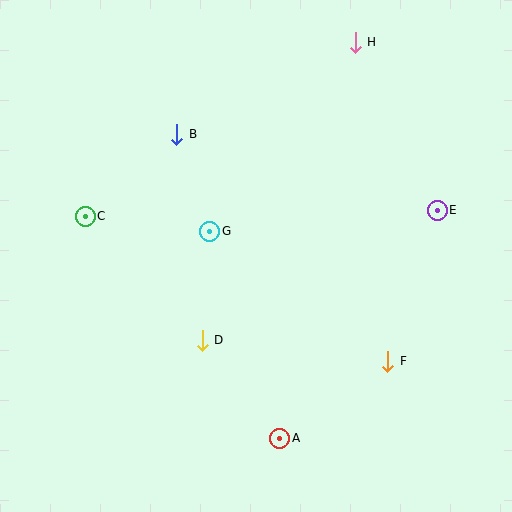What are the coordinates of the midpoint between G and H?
The midpoint between G and H is at (283, 137).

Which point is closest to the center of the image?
Point G at (210, 231) is closest to the center.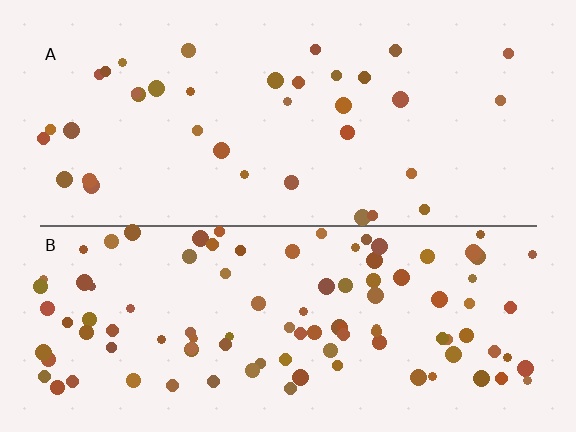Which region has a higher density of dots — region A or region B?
B (the bottom).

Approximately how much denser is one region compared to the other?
Approximately 2.8× — region B over region A.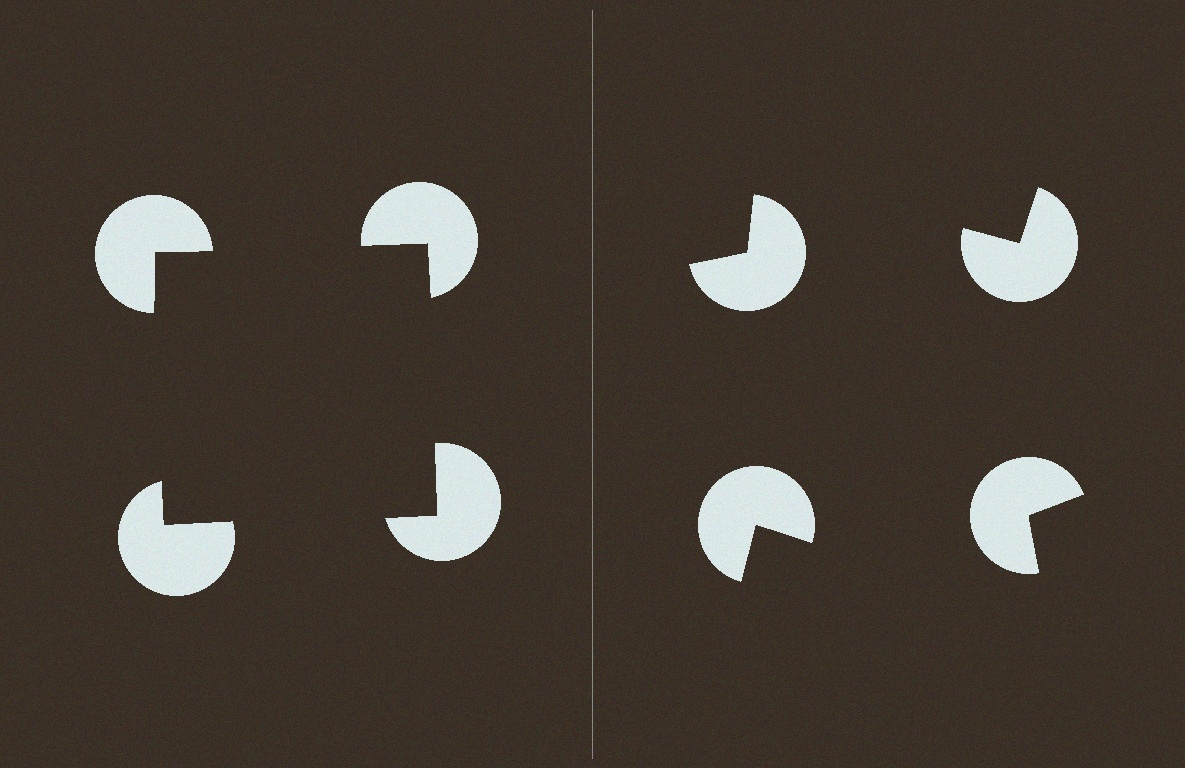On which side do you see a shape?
An illusory square appears on the left side. On the right side the wedge cuts are rotated, so no coherent shape forms.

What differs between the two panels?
The pac-man discs are positioned identically on both sides; only the wedge orientations differ. On the left they align to a square; on the right they are misaligned.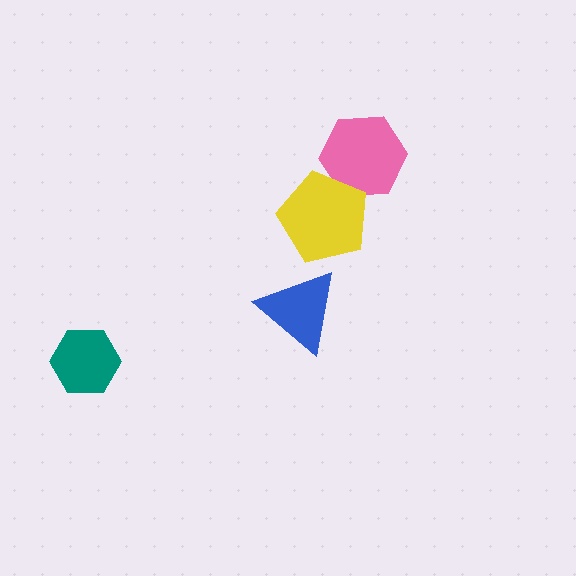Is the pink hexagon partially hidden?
Yes, it is partially covered by another shape.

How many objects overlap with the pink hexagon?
1 object overlaps with the pink hexagon.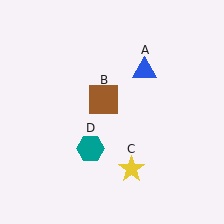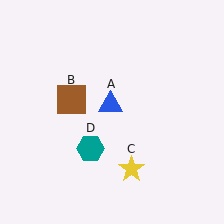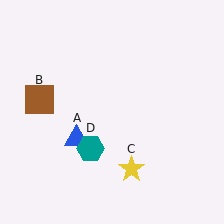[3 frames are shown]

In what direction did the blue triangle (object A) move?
The blue triangle (object A) moved down and to the left.